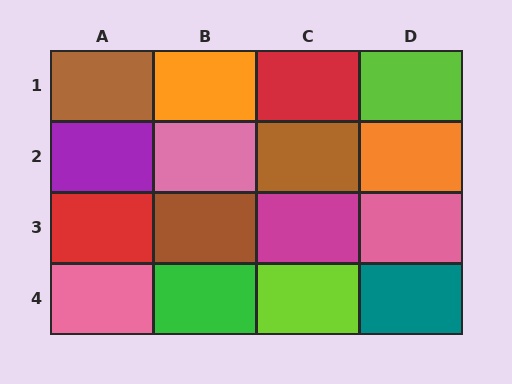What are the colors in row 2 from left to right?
Purple, pink, brown, orange.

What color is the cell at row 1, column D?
Lime.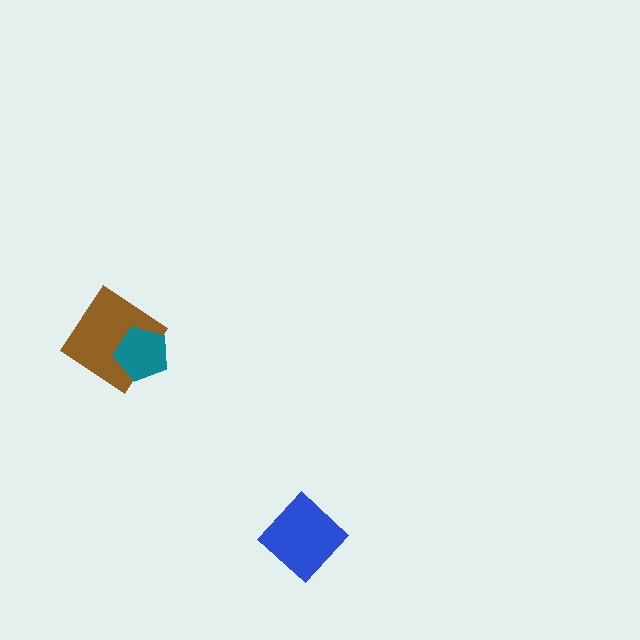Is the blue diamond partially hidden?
No, no other shape covers it.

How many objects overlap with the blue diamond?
0 objects overlap with the blue diamond.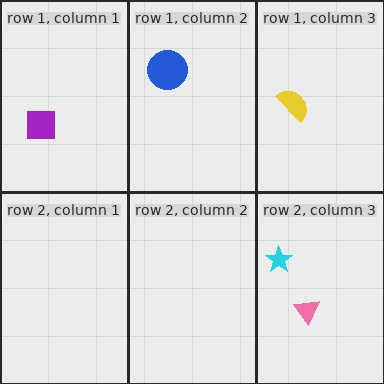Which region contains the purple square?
The row 1, column 1 region.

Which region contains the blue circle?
The row 1, column 2 region.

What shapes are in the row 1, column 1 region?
The purple square.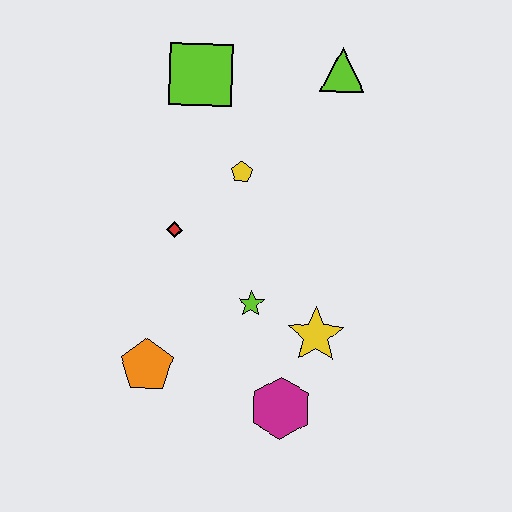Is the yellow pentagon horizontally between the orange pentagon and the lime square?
No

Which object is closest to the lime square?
The yellow pentagon is closest to the lime square.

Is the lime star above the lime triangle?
No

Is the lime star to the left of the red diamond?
No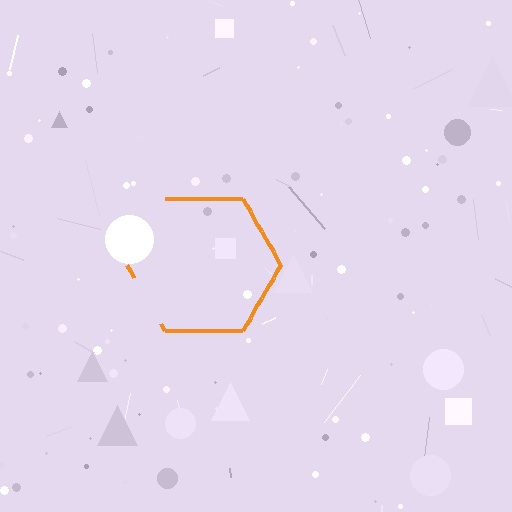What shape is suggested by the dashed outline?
The dashed outline suggests a hexagon.